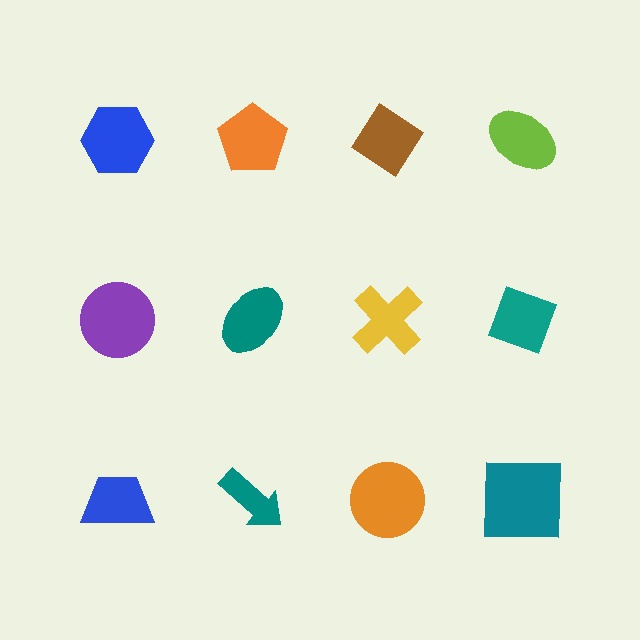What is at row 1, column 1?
A blue hexagon.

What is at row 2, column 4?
A teal diamond.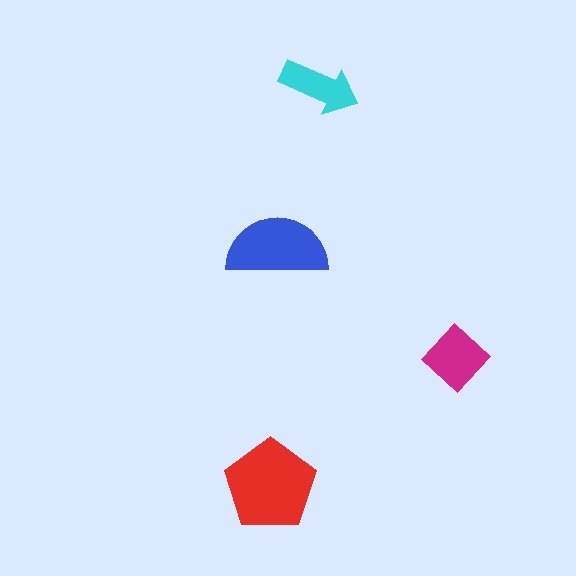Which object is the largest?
The red pentagon.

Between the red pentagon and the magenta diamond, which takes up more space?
The red pentagon.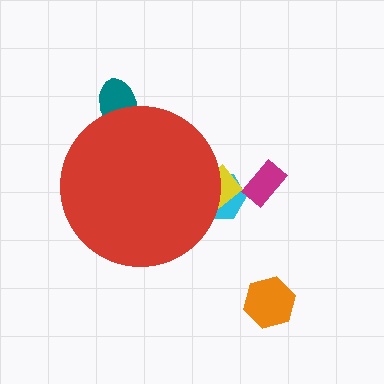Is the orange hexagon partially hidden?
No, the orange hexagon is fully visible.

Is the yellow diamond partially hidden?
Yes, the yellow diamond is partially hidden behind the red circle.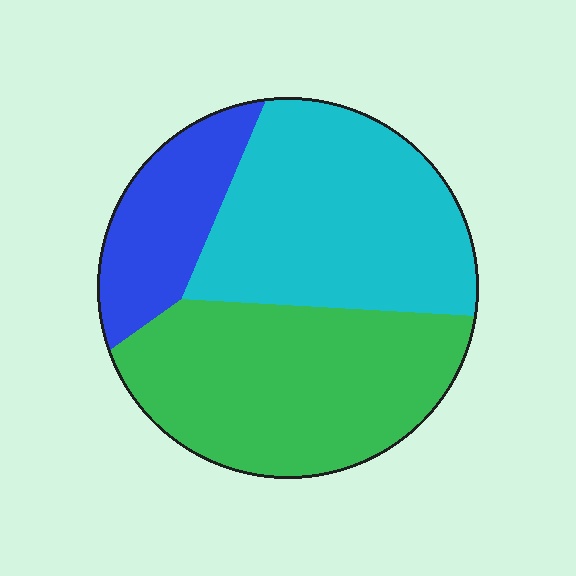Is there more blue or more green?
Green.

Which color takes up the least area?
Blue, at roughly 20%.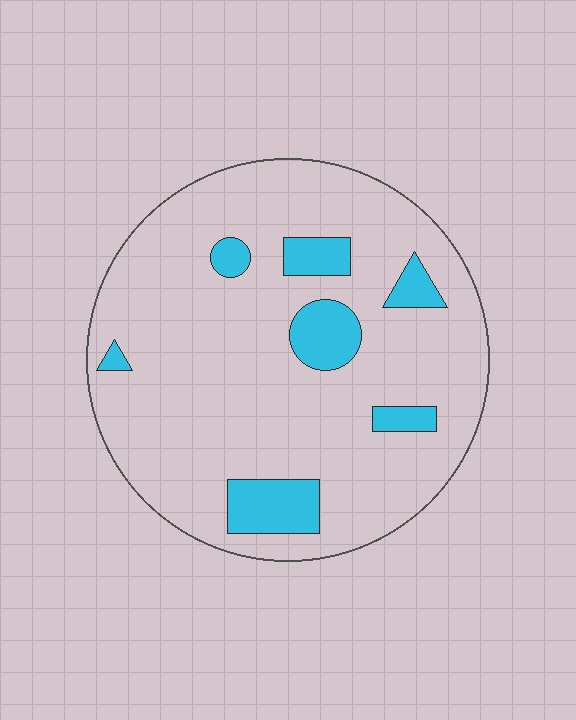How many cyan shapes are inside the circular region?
7.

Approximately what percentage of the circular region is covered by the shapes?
Approximately 15%.